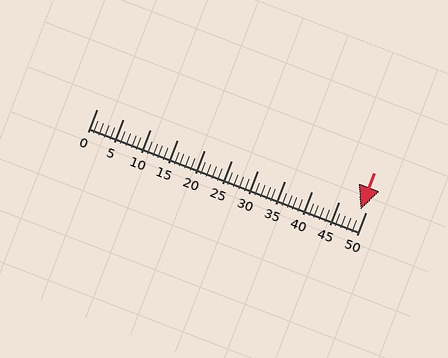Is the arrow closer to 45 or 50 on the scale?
The arrow is closer to 50.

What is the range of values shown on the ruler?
The ruler shows values from 0 to 50.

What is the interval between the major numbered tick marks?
The major tick marks are spaced 5 units apart.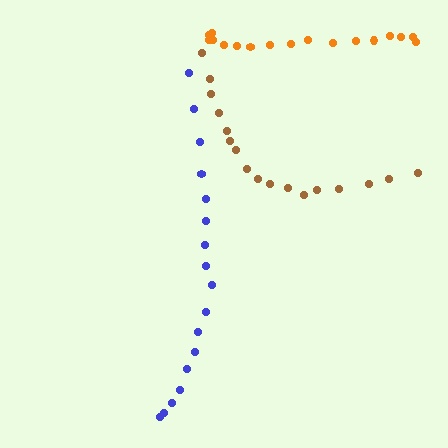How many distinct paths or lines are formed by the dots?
There are 3 distinct paths.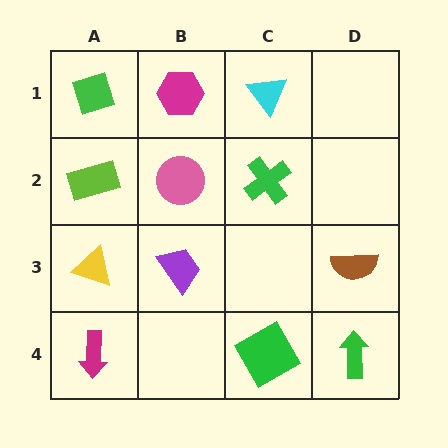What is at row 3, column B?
A purple trapezoid.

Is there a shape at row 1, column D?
No, that cell is empty.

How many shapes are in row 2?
3 shapes.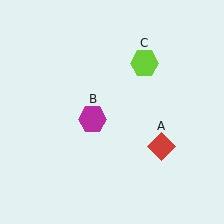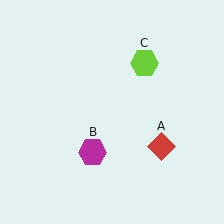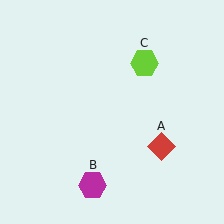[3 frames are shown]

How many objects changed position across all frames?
1 object changed position: magenta hexagon (object B).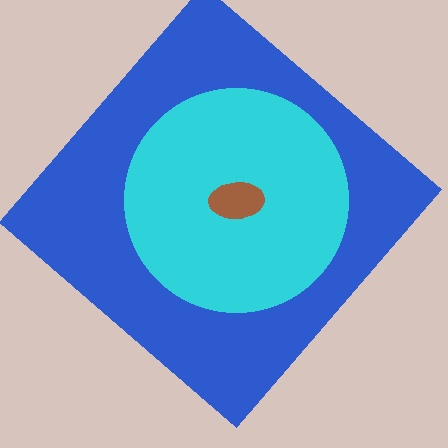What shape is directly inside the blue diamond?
The cyan circle.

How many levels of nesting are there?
3.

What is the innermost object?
The brown ellipse.